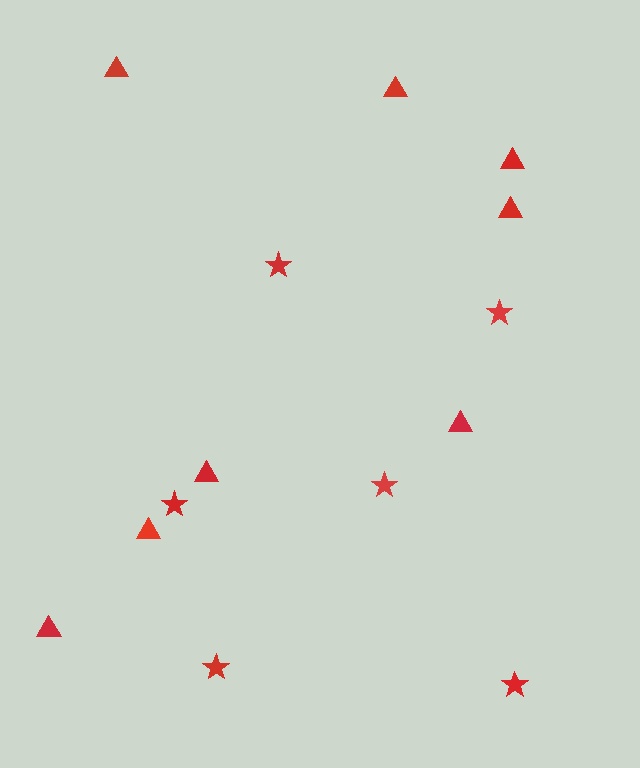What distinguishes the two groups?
There are 2 groups: one group of triangles (8) and one group of stars (6).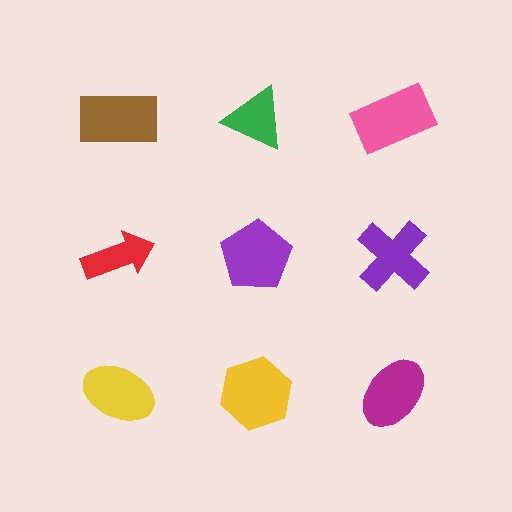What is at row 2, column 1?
A red arrow.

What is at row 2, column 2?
A purple pentagon.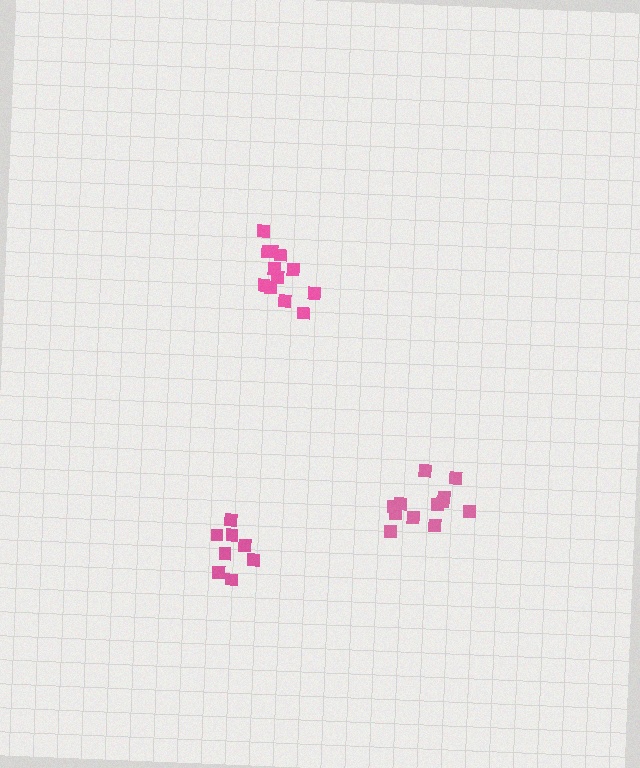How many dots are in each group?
Group 1: 12 dots, Group 2: 12 dots, Group 3: 8 dots (32 total).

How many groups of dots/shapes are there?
There are 3 groups.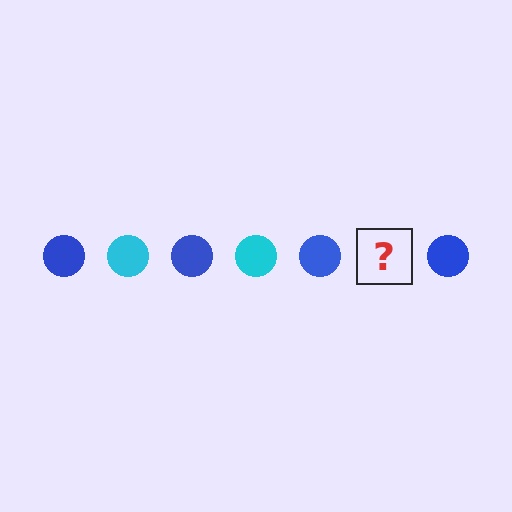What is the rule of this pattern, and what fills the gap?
The rule is that the pattern cycles through blue, cyan circles. The gap should be filled with a cyan circle.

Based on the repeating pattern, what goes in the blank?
The blank should be a cyan circle.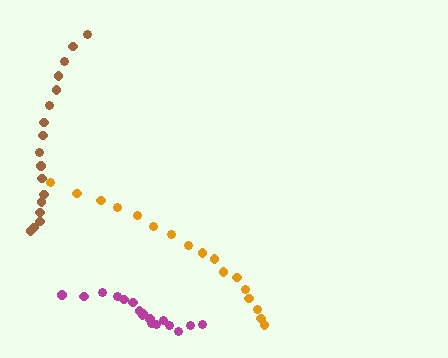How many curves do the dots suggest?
There are 3 distinct paths.